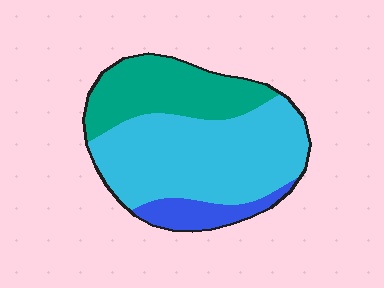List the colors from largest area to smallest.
From largest to smallest: cyan, teal, blue.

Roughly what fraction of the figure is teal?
Teal takes up about one third (1/3) of the figure.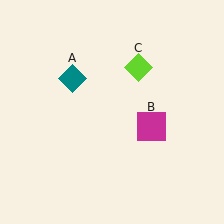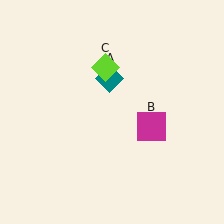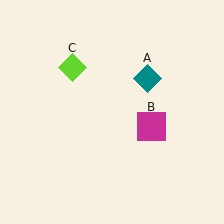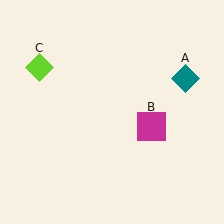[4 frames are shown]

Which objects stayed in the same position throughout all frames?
Magenta square (object B) remained stationary.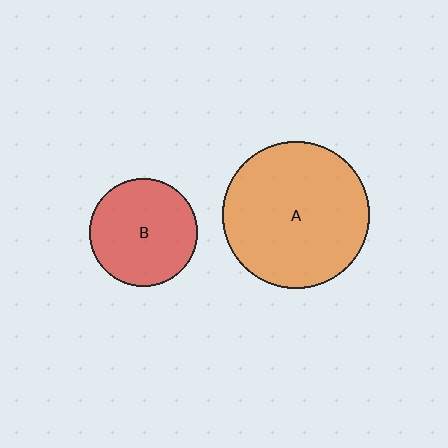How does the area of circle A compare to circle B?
Approximately 1.9 times.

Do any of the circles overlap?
No, none of the circles overlap.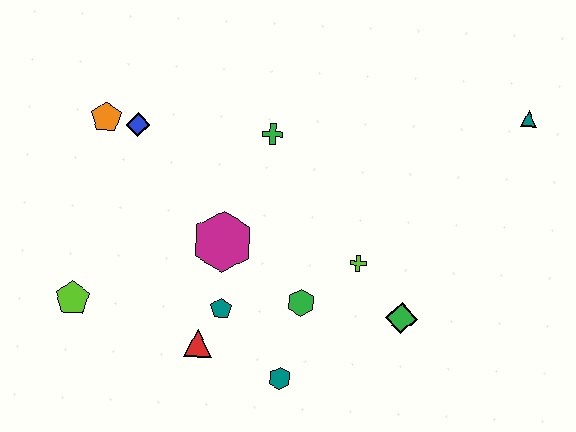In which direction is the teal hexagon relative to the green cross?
The teal hexagon is below the green cross.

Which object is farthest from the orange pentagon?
The teal triangle is farthest from the orange pentagon.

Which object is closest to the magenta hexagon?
The teal pentagon is closest to the magenta hexagon.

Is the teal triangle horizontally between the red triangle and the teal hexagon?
No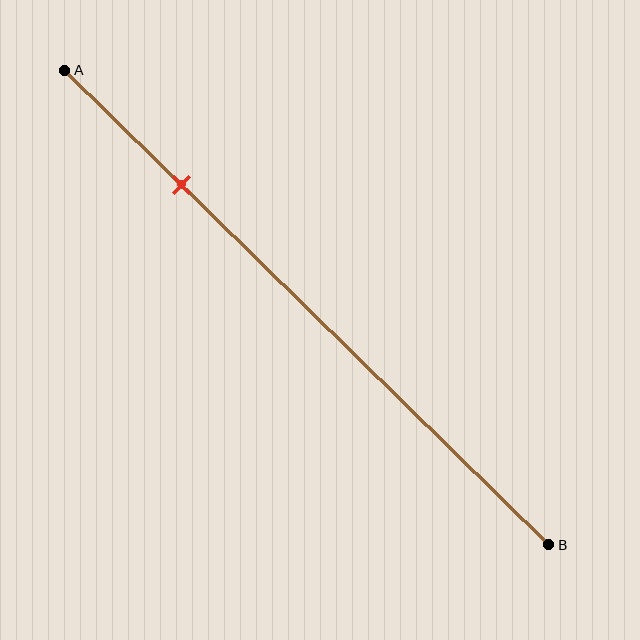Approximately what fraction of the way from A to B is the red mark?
The red mark is approximately 25% of the way from A to B.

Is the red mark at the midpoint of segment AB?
No, the mark is at about 25% from A, not at the 50% midpoint.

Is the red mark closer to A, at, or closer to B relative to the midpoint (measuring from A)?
The red mark is closer to point A than the midpoint of segment AB.